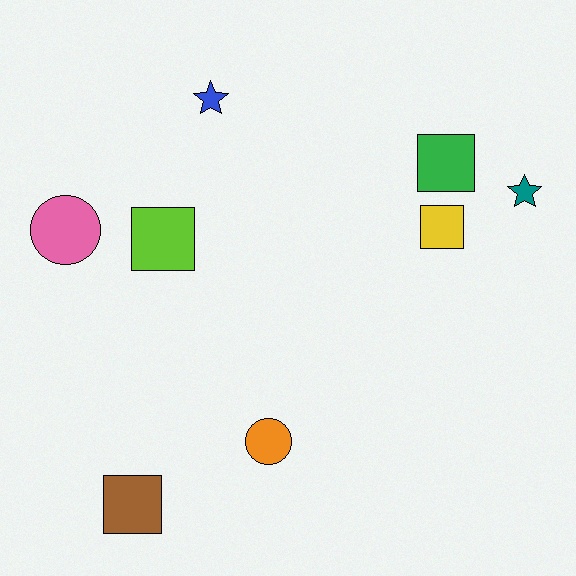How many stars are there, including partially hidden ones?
There are 2 stars.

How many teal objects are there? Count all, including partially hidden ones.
There is 1 teal object.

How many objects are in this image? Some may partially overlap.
There are 8 objects.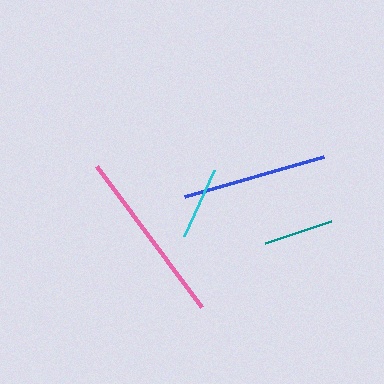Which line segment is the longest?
The pink line is the longest at approximately 176 pixels.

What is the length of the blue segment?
The blue segment is approximately 144 pixels long.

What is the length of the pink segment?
The pink segment is approximately 176 pixels long.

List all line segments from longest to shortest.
From longest to shortest: pink, blue, cyan, teal.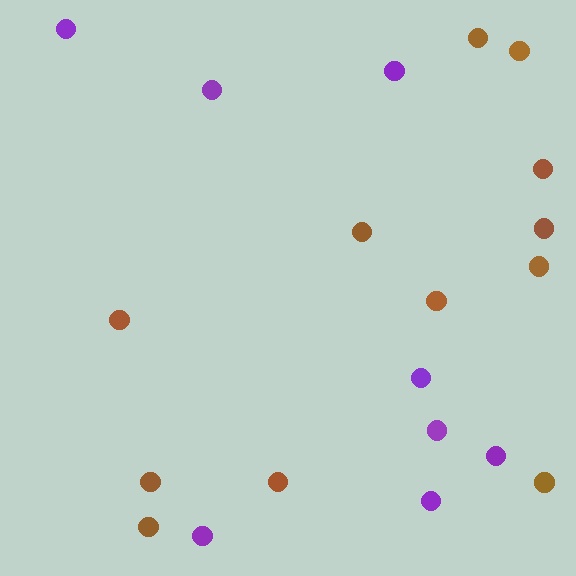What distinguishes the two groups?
There are 2 groups: one group of brown circles (12) and one group of purple circles (8).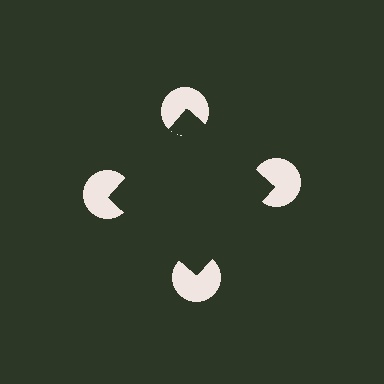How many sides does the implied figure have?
4 sides.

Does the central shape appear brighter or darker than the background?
It typically appears slightly darker than the background, even though no actual brightness change is drawn.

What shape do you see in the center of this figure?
An illusory square — its edges are inferred from the aligned wedge cuts in the pac-man discs, not physically drawn.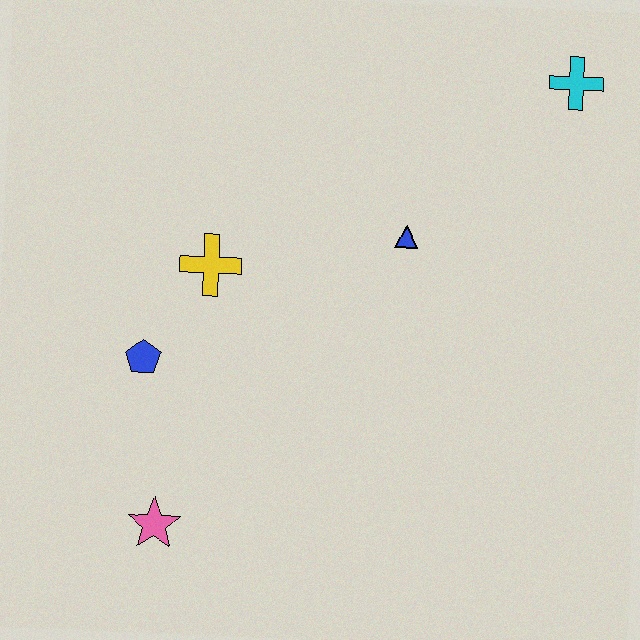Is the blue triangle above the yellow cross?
Yes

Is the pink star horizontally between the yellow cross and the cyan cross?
No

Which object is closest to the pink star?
The blue pentagon is closest to the pink star.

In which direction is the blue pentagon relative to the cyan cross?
The blue pentagon is to the left of the cyan cross.